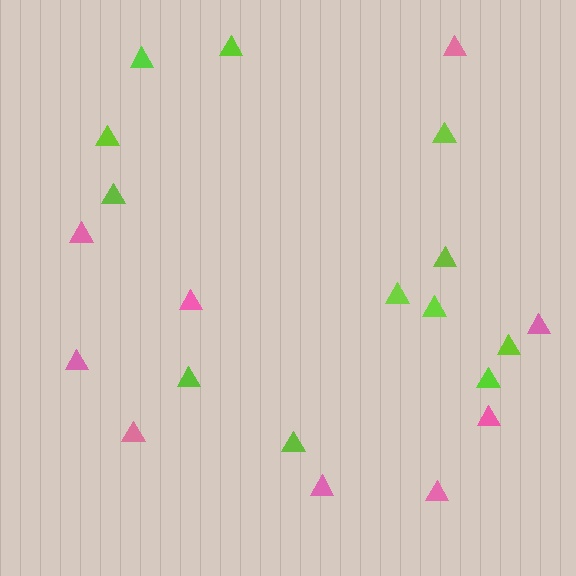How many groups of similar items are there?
There are 2 groups: one group of pink triangles (9) and one group of lime triangles (12).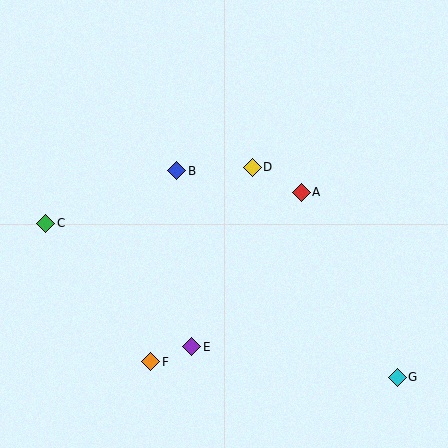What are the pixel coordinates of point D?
Point D is at (252, 167).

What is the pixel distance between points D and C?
The distance between D and C is 214 pixels.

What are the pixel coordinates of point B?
Point B is at (177, 171).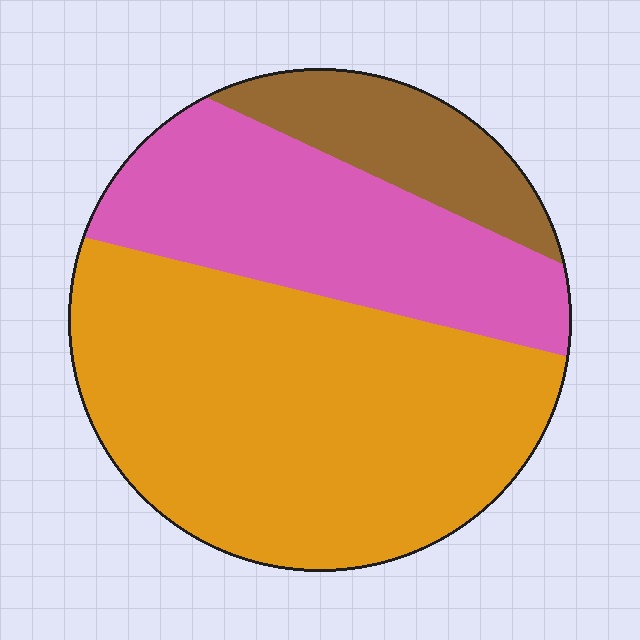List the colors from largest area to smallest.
From largest to smallest: orange, pink, brown.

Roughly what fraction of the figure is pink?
Pink covers about 30% of the figure.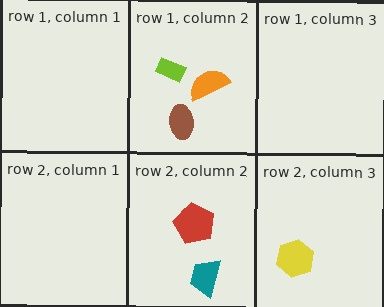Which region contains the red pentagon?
The row 2, column 2 region.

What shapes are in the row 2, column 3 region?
The yellow hexagon.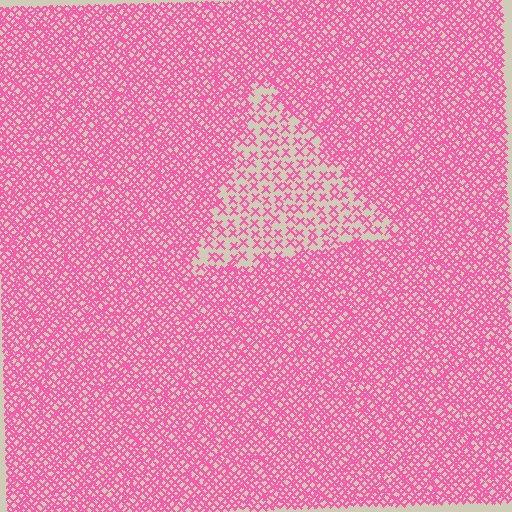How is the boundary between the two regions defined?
The boundary is defined by a change in element density (approximately 2.4x ratio). All elements are the same color, size, and shape.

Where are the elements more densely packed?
The elements are more densely packed outside the triangle boundary.